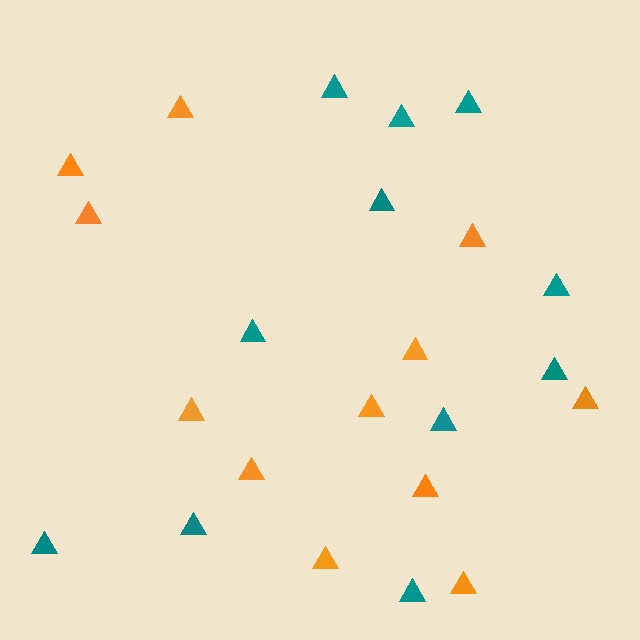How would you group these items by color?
There are 2 groups: one group of orange triangles (12) and one group of teal triangles (11).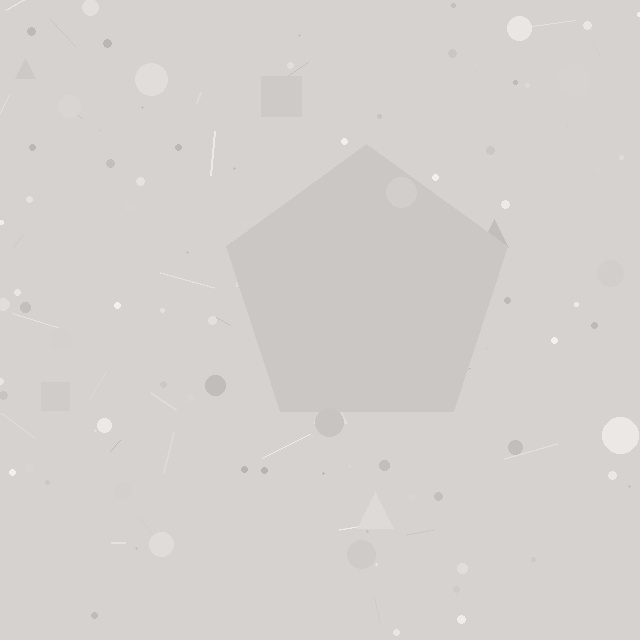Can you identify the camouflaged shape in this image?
The camouflaged shape is a pentagon.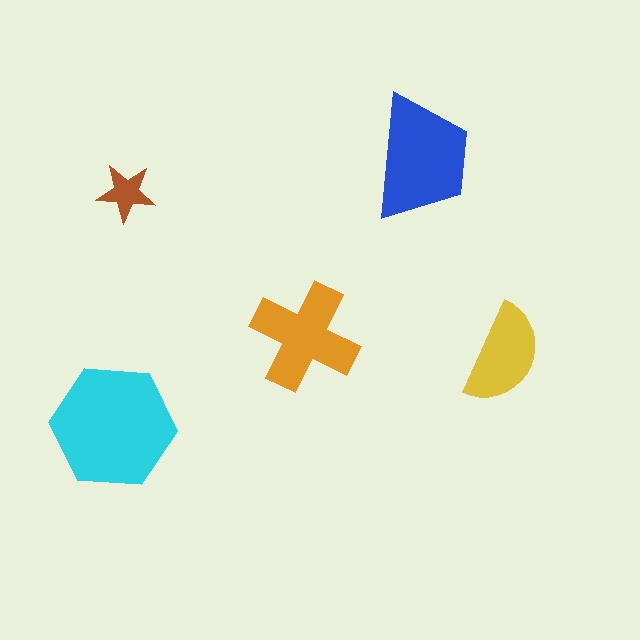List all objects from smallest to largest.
The brown star, the yellow semicircle, the orange cross, the blue trapezoid, the cyan hexagon.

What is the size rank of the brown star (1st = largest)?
5th.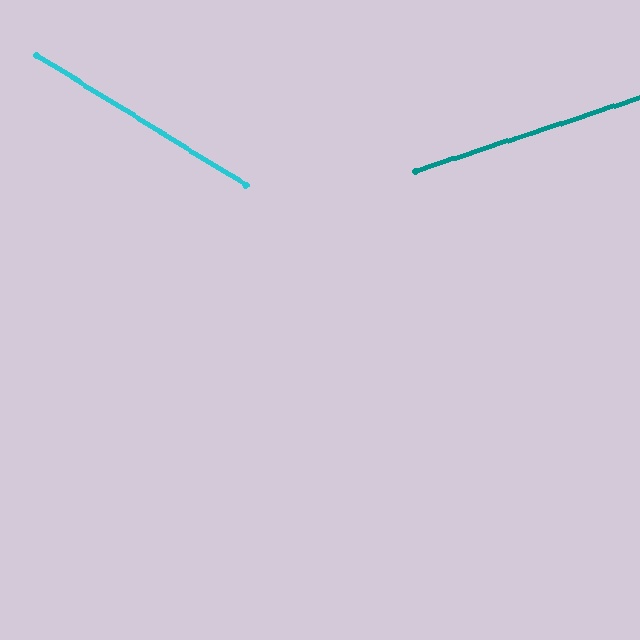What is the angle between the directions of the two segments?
Approximately 50 degrees.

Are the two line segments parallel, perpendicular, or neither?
Neither parallel nor perpendicular — they differ by about 50°.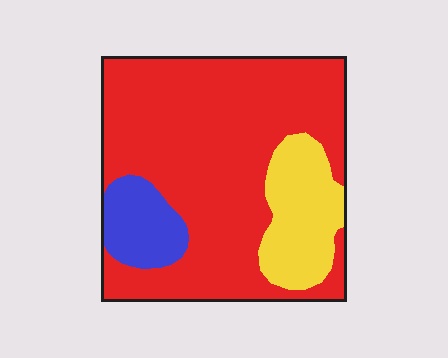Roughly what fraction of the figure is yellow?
Yellow covers 17% of the figure.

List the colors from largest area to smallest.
From largest to smallest: red, yellow, blue.